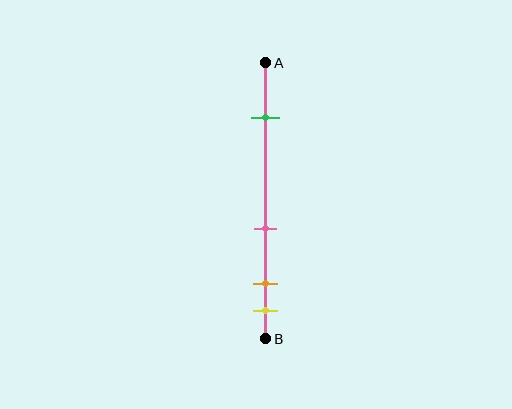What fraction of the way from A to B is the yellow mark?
The yellow mark is approximately 90% (0.9) of the way from A to B.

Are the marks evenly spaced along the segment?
No, the marks are not evenly spaced.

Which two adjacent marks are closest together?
The orange and yellow marks are the closest adjacent pair.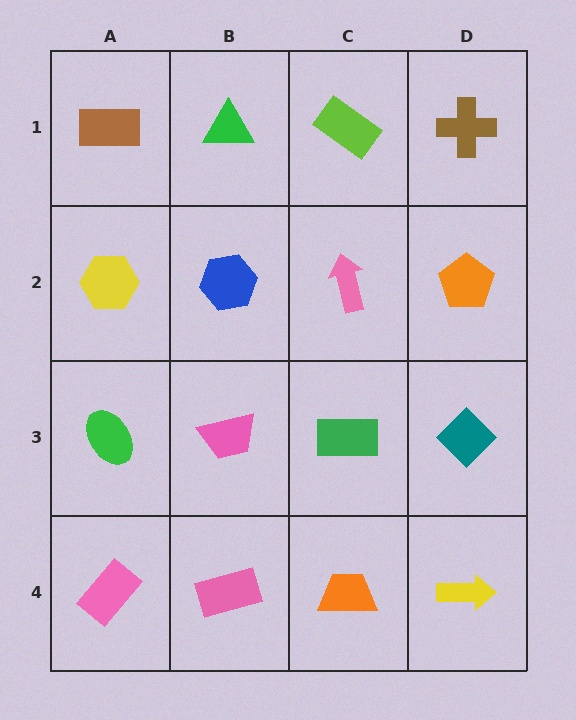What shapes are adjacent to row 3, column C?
A pink arrow (row 2, column C), an orange trapezoid (row 4, column C), a pink trapezoid (row 3, column B), a teal diamond (row 3, column D).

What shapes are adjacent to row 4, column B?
A pink trapezoid (row 3, column B), a pink rectangle (row 4, column A), an orange trapezoid (row 4, column C).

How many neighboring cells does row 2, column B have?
4.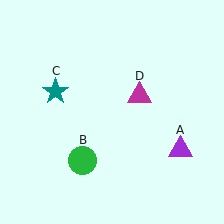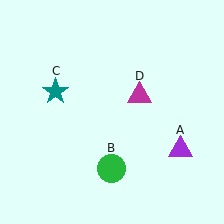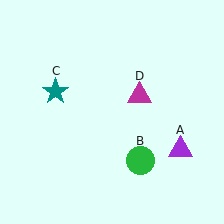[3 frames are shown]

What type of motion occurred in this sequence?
The green circle (object B) rotated counterclockwise around the center of the scene.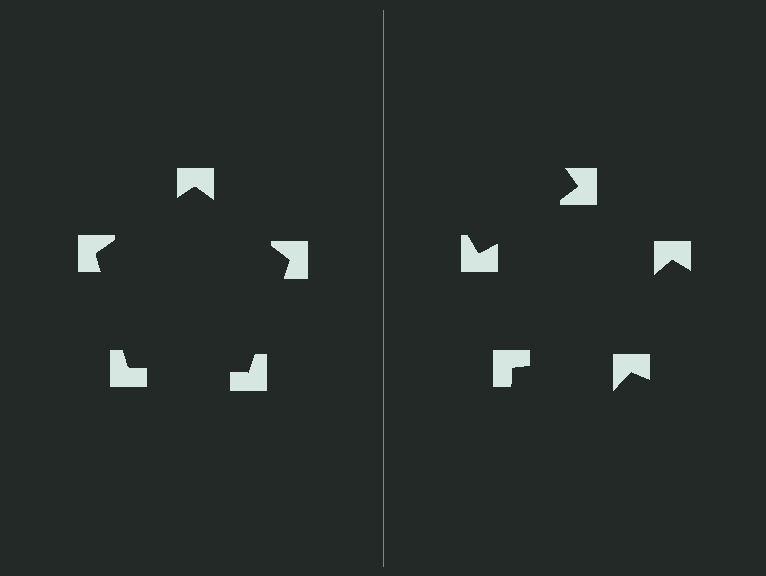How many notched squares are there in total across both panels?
10 — 5 on each side.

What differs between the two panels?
The notched squares are positioned identically on both sides; only the wedge orientations differ. On the left they align to a pentagon; on the right they are misaligned.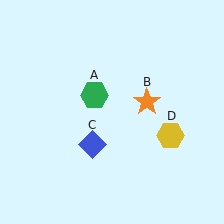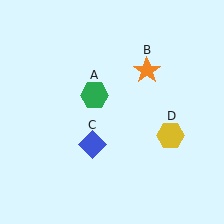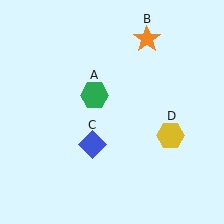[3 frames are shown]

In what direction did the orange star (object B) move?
The orange star (object B) moved up.